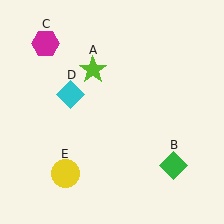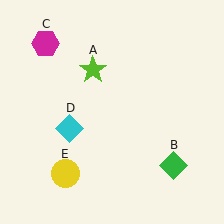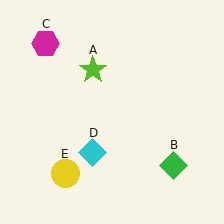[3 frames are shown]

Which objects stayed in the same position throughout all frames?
Lime star (object A) and green diamond (object B) and magenta hexagon (object C) and yellow circle (object E) remained stationary.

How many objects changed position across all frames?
1 object changed position: cyan diamond (object D).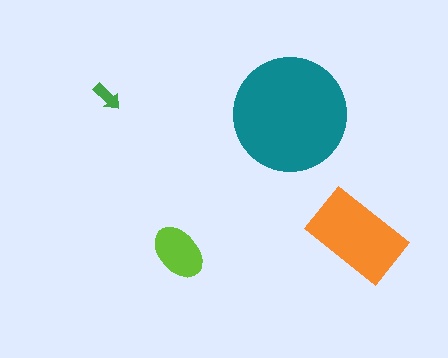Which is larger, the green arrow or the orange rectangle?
The orange rectangle.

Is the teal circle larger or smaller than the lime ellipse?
Larger.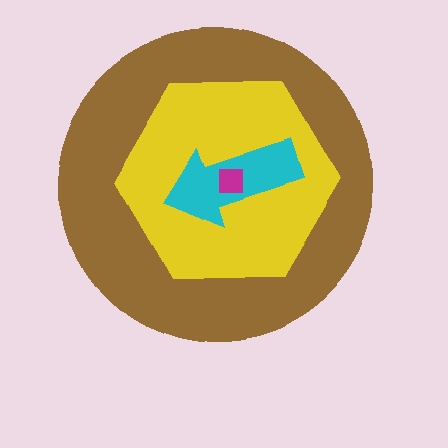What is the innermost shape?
The magenta square.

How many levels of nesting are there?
4.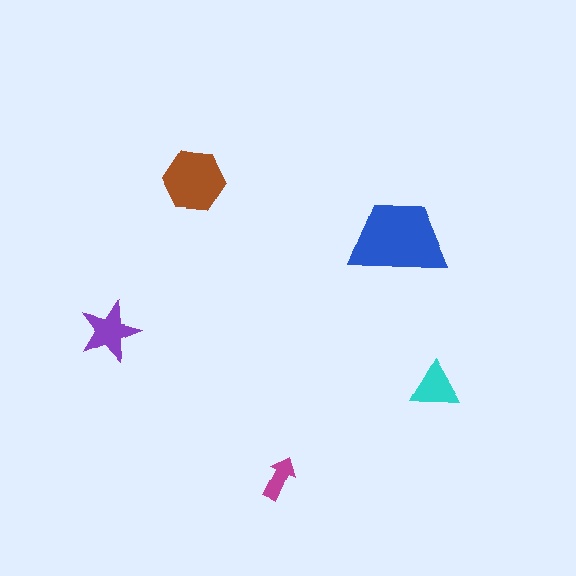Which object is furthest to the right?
The cyan triangle is rightmost.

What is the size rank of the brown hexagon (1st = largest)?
2nd.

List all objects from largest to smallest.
The blue trapezoid, the brown hexagon, the purple star, the cyan triangle, the magenta arrow.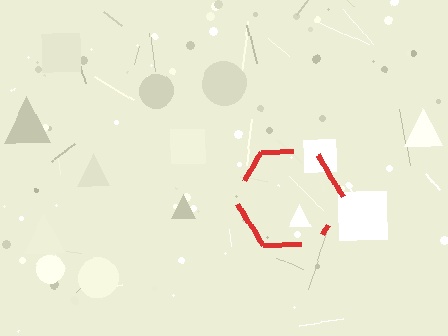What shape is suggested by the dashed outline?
The dashed outline suggests a hexagon.